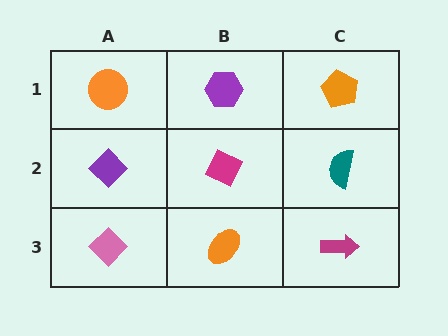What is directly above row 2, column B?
A purple hexagon.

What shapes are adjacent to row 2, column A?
An orange circle (row 1, column A), a pink diamond (row 3, column A), a magenta diamond (row 2, column B).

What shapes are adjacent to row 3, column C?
A teal semicircle (row 2, column C), an orange ellipse (row 3, column B).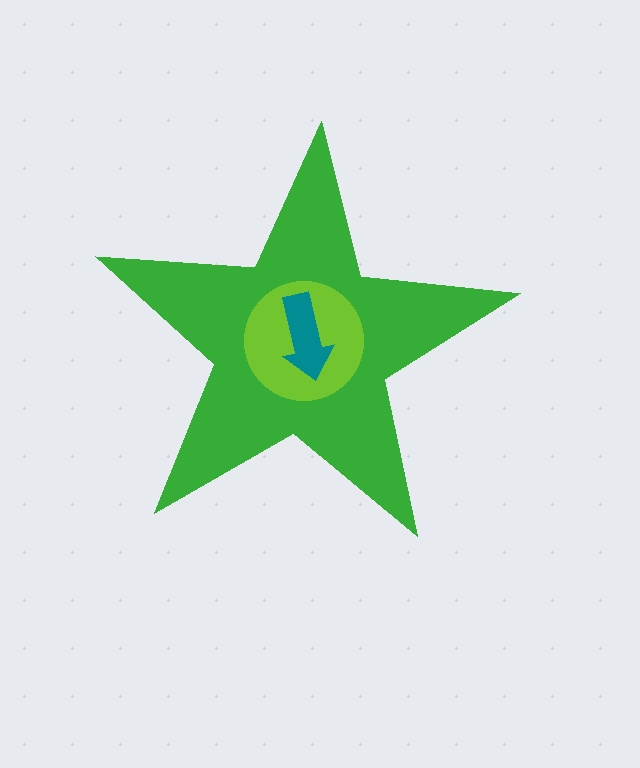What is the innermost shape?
The teal arrow.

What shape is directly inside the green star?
The lime circle.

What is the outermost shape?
The green star.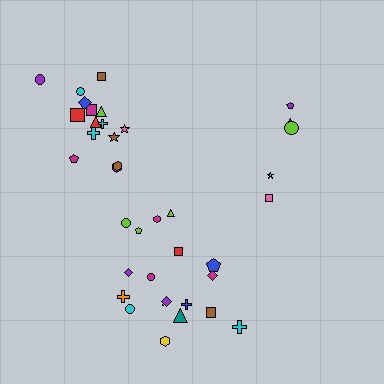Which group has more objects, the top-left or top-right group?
The top-left group.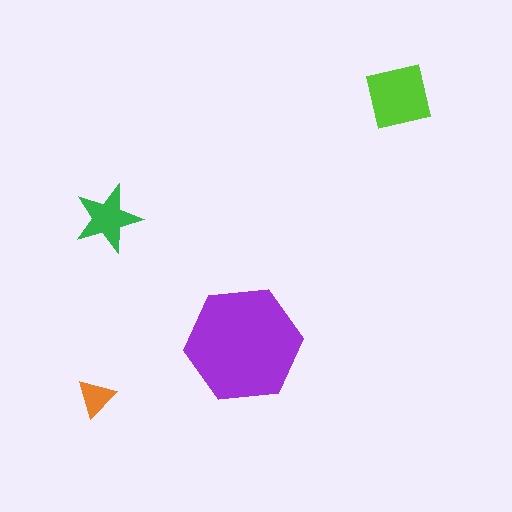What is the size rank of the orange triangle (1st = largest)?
4th.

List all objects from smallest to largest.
The orange triangle, the green star, the lime square, the purple hexagon.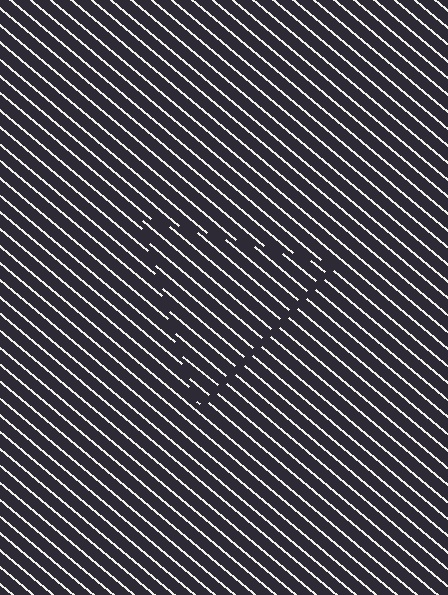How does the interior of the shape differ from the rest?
The interior of the shape contains the same grating, shifted by half a period — the contour is defined by the phase discontinuity where line-ends from the inner and outer gratings abut.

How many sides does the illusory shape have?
3 sides — the line-ends trace a triangle.